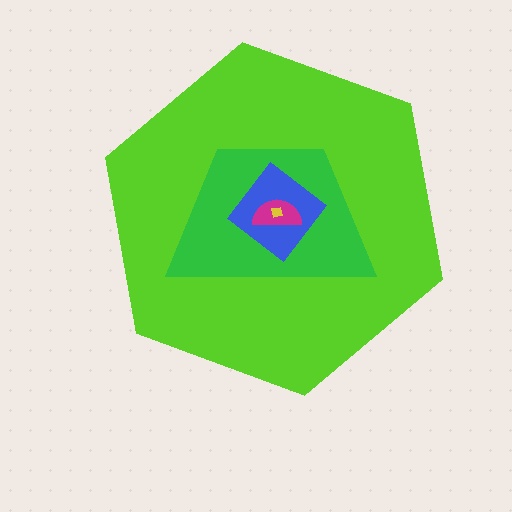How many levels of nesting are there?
5.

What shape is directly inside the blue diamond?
The magenta semicircle.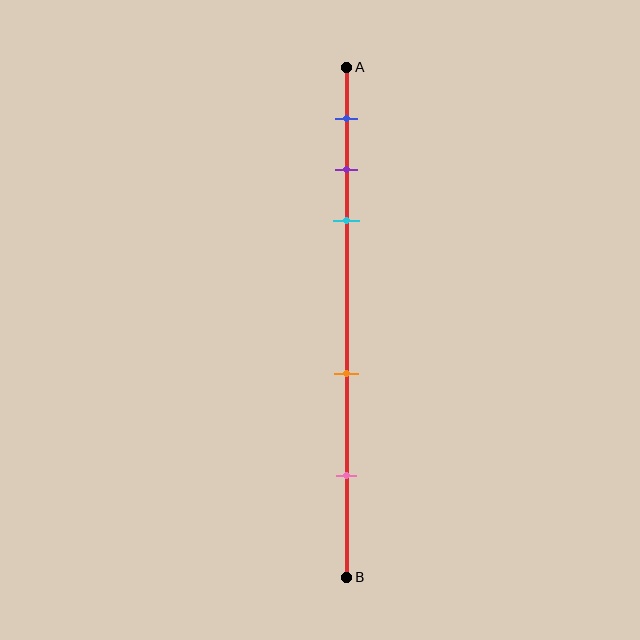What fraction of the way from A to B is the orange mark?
The orange mark is approximately 60% (0.6) of the way from A to B.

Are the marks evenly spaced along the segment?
No, the marks are not evenly spaced.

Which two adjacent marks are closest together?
The purple and cyan marks are the closest adjacent pair.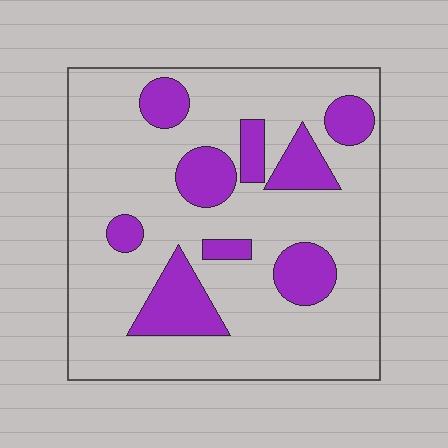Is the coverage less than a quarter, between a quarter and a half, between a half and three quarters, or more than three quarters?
Less than a quarter.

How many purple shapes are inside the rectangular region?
9.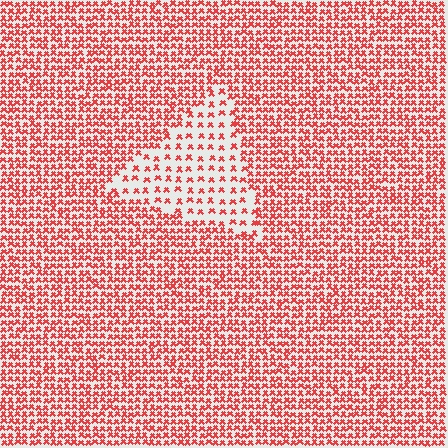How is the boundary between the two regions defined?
The boundary is defined by a change in element density (approximately 2.3x ratio). All elements are the same color, size, and shape.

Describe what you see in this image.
The image contains small red elements arranged at two different densities. A triangle-shaped region is visible where the elements are less densely packed than the surrounding area.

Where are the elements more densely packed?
The elements are more densely packed outside the triangle boundary.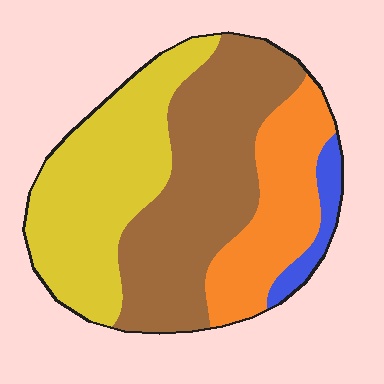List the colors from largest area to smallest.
From largest to smallest: brown, yellow, orange, blue.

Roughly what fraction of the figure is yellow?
Yellow covers roughly 35% of the figure.